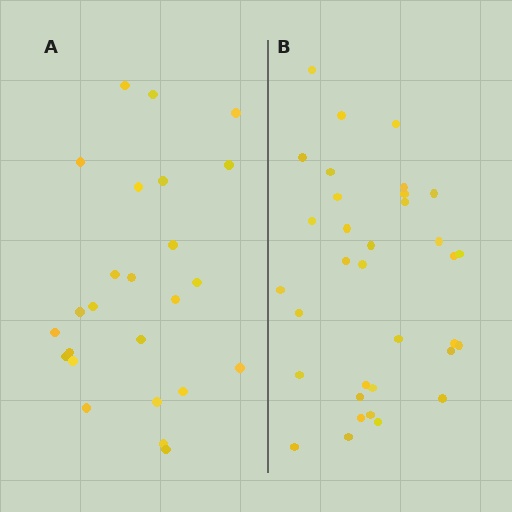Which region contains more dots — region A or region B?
Region B (the right region) has more dots.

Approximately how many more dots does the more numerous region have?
Region B has roughly 8 or so more dots than region A.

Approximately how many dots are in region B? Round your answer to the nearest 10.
About 30 dots. (The exact count is 34, which rounds to 30.)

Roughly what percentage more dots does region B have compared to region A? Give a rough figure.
About 35% more.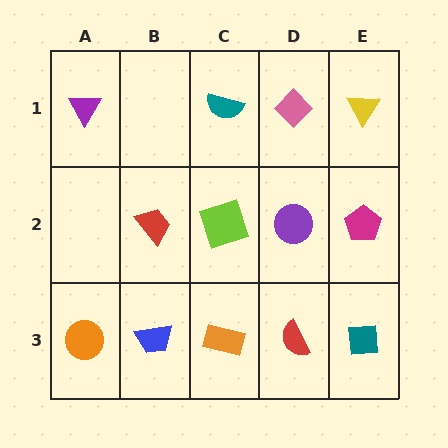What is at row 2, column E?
A magenta pentagon.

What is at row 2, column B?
A red trapezoid.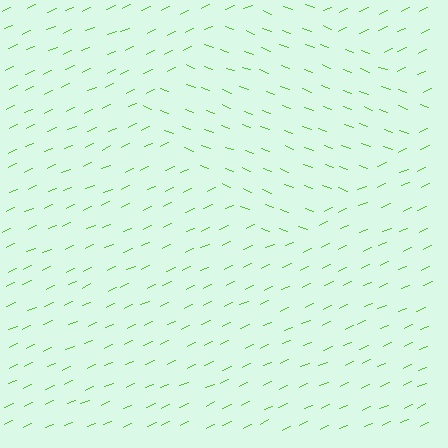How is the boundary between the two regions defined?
The boundary is defined purely by a change in line orientation (approximately 45 degrees difference). All lines are the same color and thickness.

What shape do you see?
I see a diamond.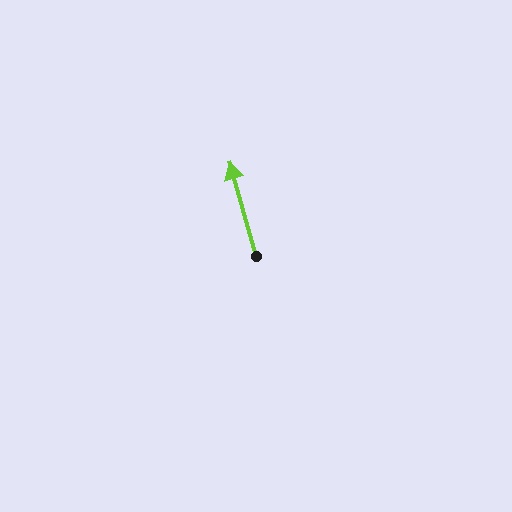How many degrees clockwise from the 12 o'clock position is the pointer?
Approximately 344 degrees.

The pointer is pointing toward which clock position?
Roughly 11 o'clock.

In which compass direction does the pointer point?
North.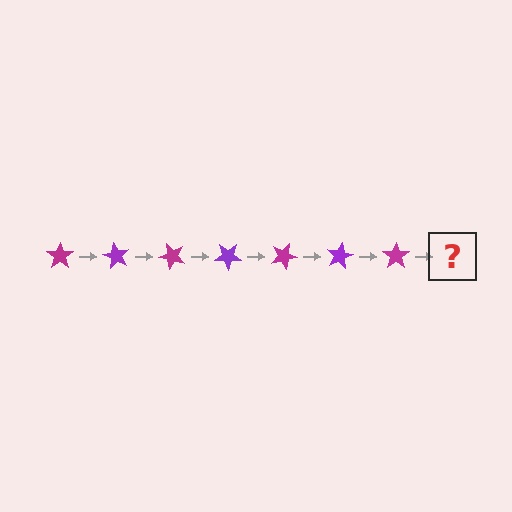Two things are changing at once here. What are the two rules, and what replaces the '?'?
The two rules are that it rotates 60 degrees each step and the color cycles through magenta and purple. The '?' should be a purple star, rotated 420 degrees from the start.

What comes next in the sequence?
The next element should be a purple star, rotated 420 degrees from the start.